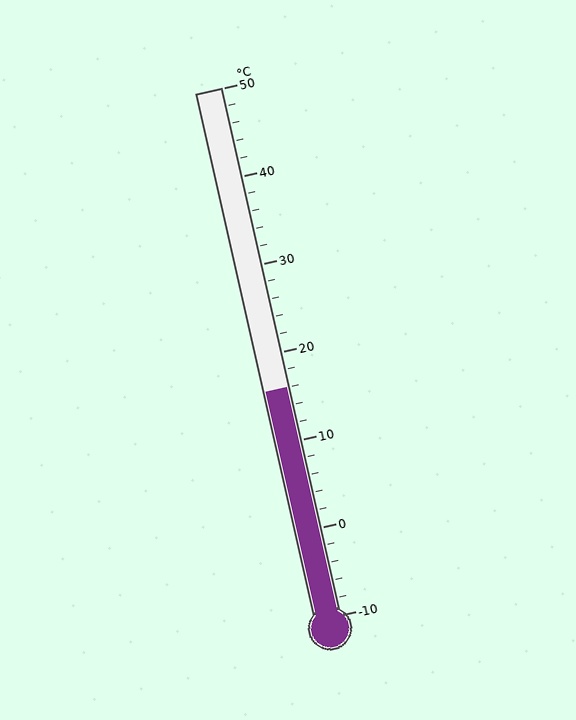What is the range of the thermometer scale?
The thermometer scale ranges from -10°C to 50°C.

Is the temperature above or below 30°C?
The temperature is below 30°C.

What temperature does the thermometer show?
The thermometer shows approximately 16°C.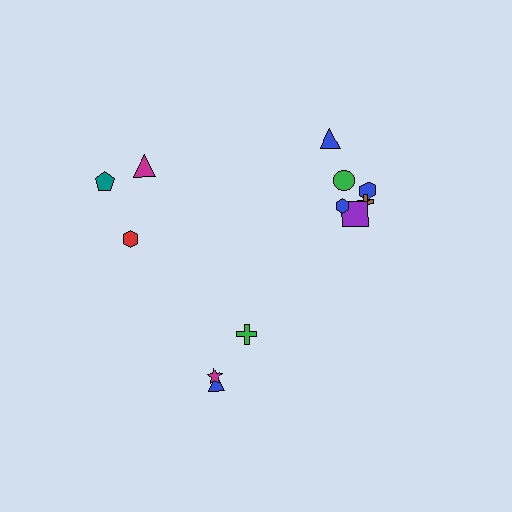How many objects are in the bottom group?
There are 3 objects.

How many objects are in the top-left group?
There are 3 objects.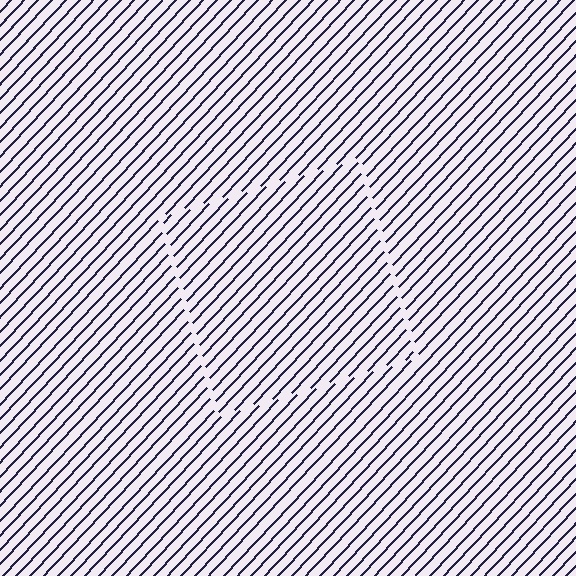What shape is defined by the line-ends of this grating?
An illusory square. The interior of the shape contains the same grating, shifted by half a period — the contour is defined by the phase discontinuity where line-ends from the inner and outer gratings abut.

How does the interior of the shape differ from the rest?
The interior of the shape contains the same grating, shifted by half a period — the contour is defined by the phase discontinuity where line-ends from the inner and outer gratings abut.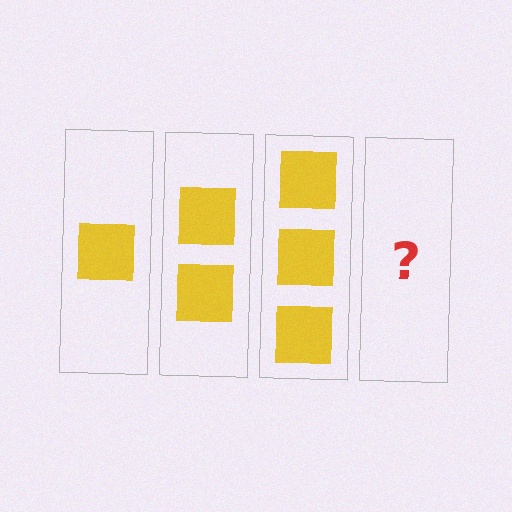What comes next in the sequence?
The next element should be 4 squares.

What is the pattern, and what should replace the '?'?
The pattern is that each step adds one more square. The '?' should be 4 squares.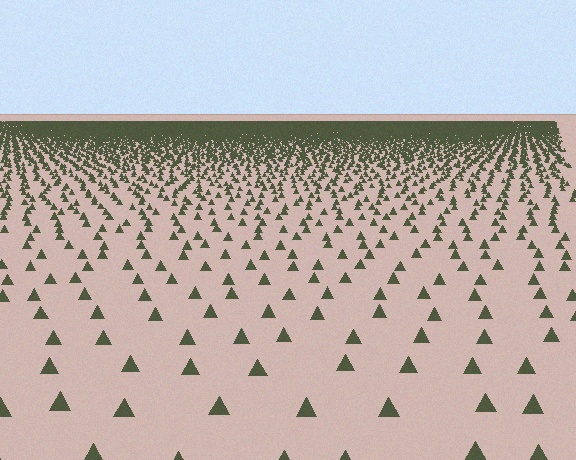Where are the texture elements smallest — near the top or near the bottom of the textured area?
Near the top.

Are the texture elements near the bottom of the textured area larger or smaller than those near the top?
Larger. Near the bottom, elements are closer to the viewer and appear at a bigger on-screen size.